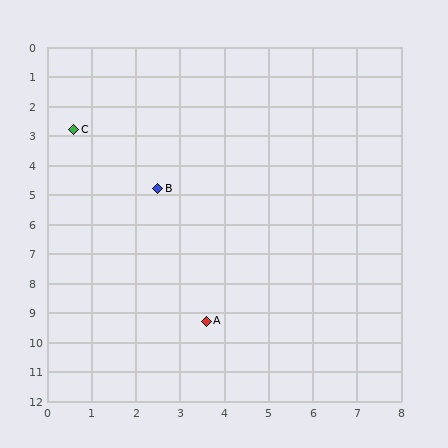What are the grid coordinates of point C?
Point C is at approximately (0.6, 2.8).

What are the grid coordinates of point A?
Point A is at approximately (3.6, 9.3).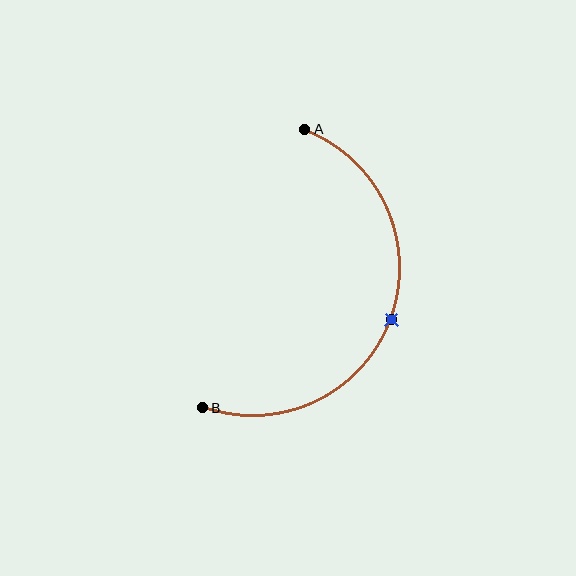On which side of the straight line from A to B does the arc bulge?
The arc bulges to the right of the straight line connecting A and B.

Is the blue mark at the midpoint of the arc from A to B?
Yes. The blue mark lies on the arc at equal arc-length from both A and B — it is the arc midpoint.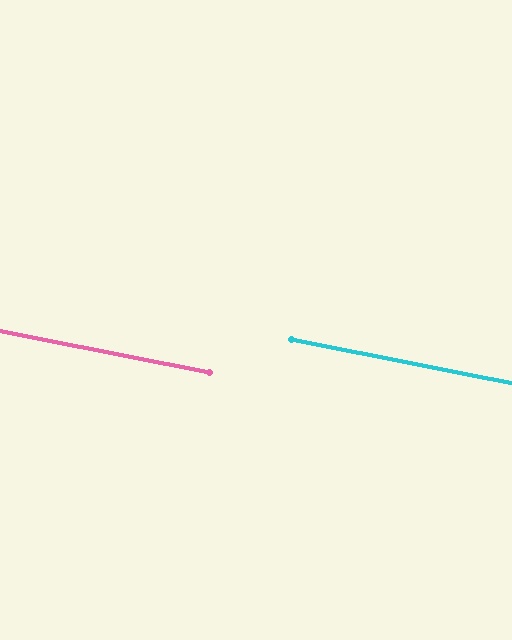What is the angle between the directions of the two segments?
Approximately 0 degrees.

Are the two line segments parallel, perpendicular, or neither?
Parallel — their directions differ by only 0.1°.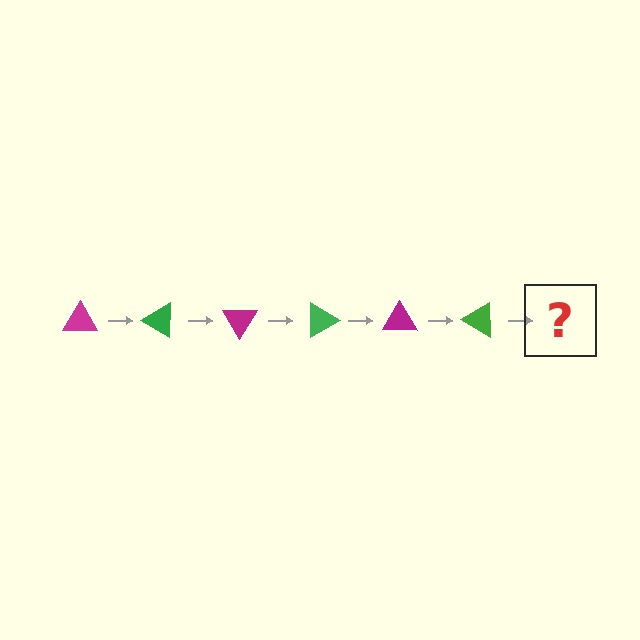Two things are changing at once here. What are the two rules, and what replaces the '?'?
The two rules are that it rotates 30 degrees each step and the color cycles through magenta and green. The '?' should be a magenta triangle, rotated 180 degrees from the start.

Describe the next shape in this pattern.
It should be a magenta triangle, rotated 180 degrees from the start.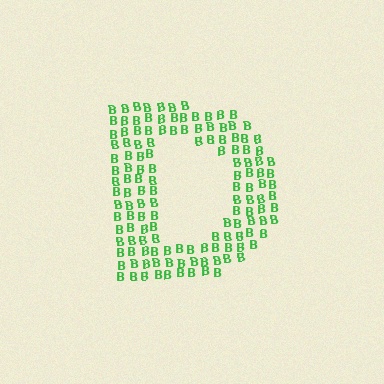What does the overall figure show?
The overall figure shows the letter D.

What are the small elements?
The small elements are letter B's.